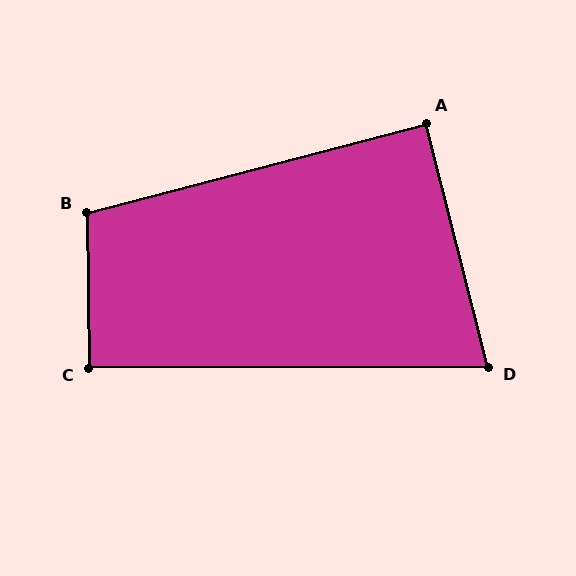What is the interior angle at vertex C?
Approximately 90 degrees (approximately right).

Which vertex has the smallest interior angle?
D, at approximately 76 degrees.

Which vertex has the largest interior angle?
B, at approximately 104 degrees.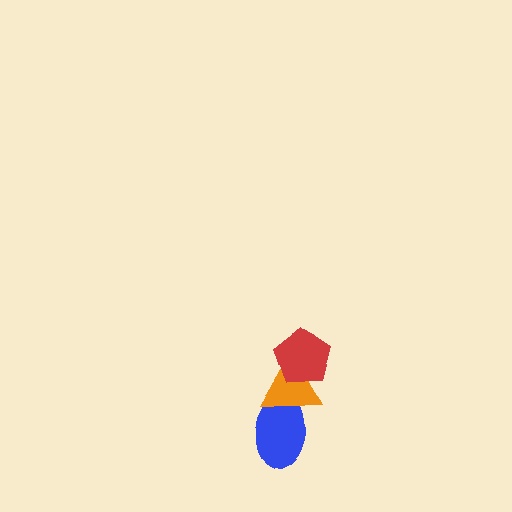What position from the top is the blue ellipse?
The blue ellipse is 3rd from the top.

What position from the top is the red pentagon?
The red pentagon is 1st from the top.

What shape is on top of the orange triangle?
The red pentagon is on top of the orange triangle.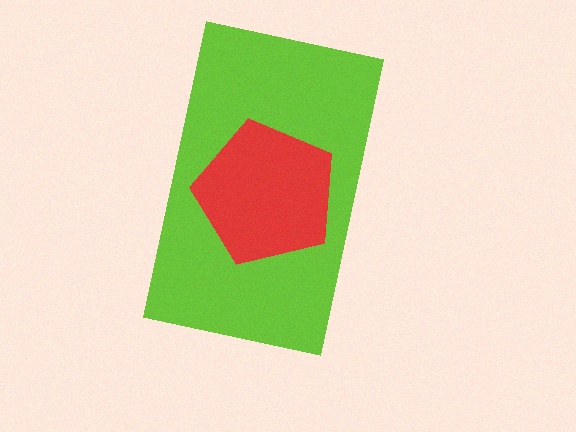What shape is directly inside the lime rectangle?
The red pentagon.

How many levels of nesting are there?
2.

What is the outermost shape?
The lime rectangle.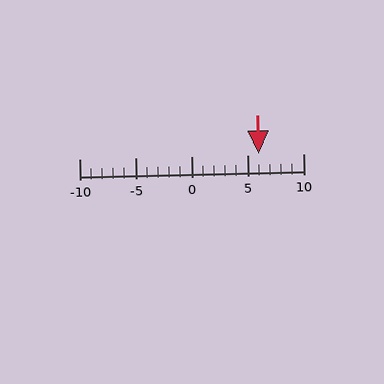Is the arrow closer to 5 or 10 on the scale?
The arrow is closer to 5.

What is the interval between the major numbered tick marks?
The major tick marks are spaced 5 units apart.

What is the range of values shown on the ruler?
The ruler shows values from -10 to 10.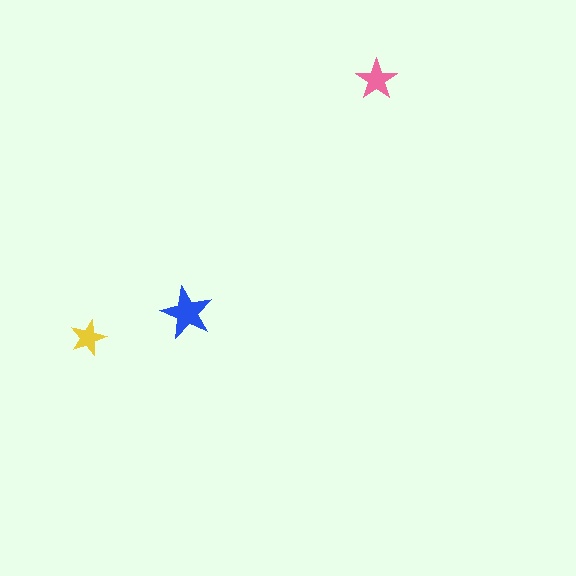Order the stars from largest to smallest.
the blue one, the pink one, the yellow one.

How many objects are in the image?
There are 3 objects in the image.